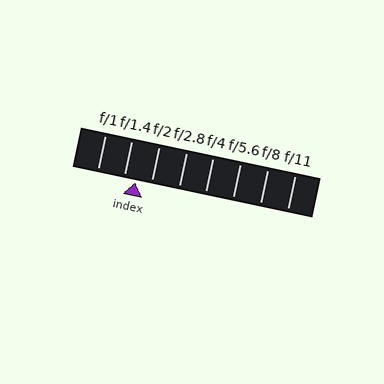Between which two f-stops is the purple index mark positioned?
The index mark is between f/1.4 and f/2.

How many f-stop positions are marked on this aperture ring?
There are 8 f-stop positions marked.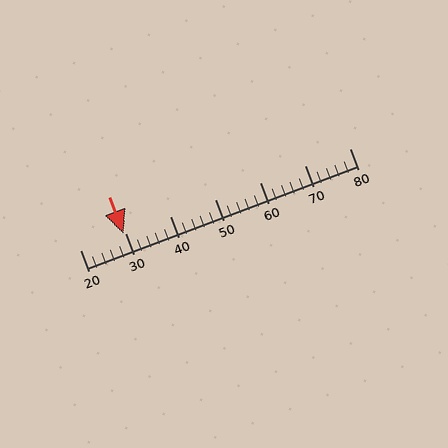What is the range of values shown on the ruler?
The ruler shows values from 20 to 80.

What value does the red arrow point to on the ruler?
The red arrow points to approximately 30.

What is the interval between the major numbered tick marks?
The major tick marks are spaced 10 units apart.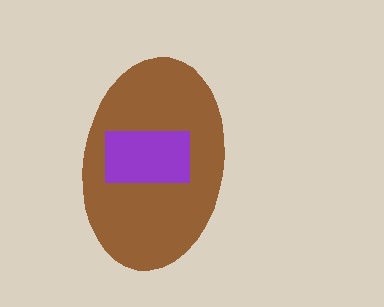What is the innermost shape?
The purple rectangle.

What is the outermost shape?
The brown ellipse.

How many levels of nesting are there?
2.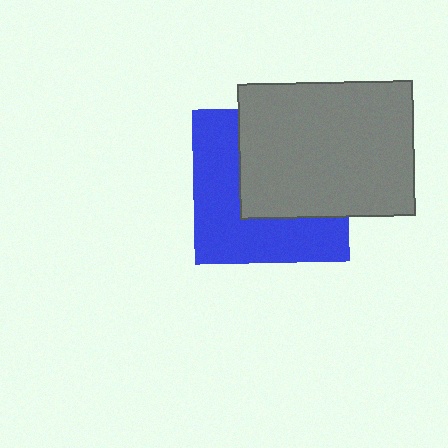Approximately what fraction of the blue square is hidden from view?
Roughly 50% of the blue square is hidden behind the gray rectangle.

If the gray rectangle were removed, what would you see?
You would see the complete blue square.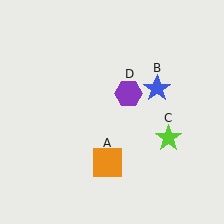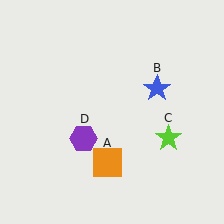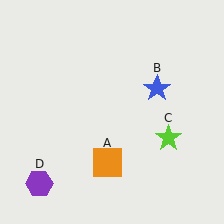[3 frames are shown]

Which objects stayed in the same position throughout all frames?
Orange square (object A) and blue star (object B) and lime star (object C) remained stationary.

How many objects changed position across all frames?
1 object changed position: purple hexagon (object D).